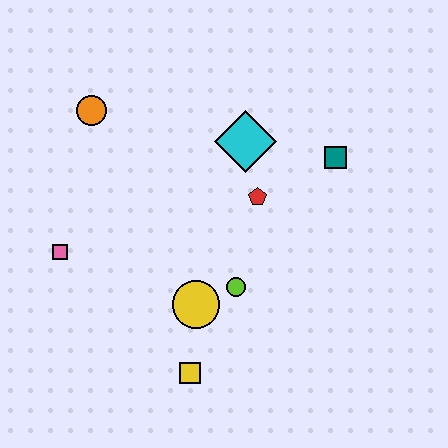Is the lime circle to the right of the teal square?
No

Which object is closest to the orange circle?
The pink square is closest to the orange circle.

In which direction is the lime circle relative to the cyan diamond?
The lime circle is below the cyan diamond.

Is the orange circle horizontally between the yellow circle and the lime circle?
No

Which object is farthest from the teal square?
The pink square is farthest from the teal square.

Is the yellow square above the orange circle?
No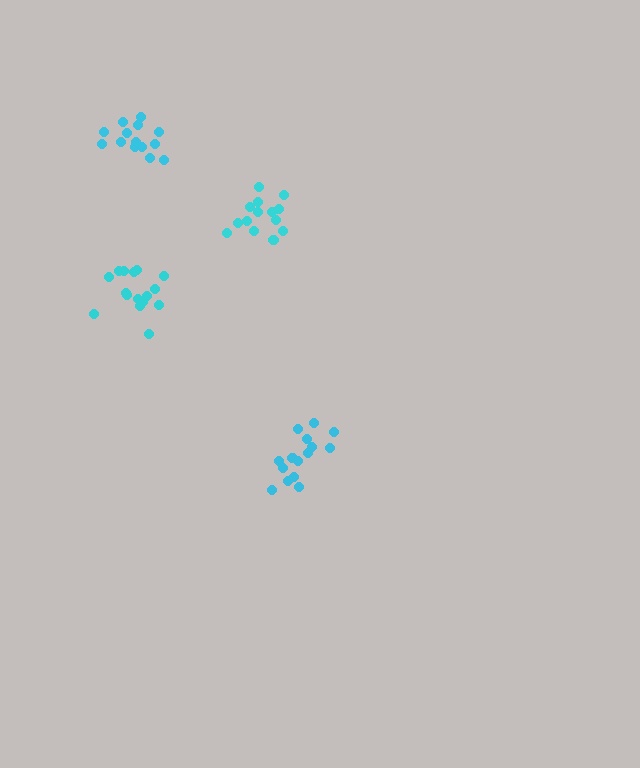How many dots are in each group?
Group 1: 16 dots, Group 2: 14 dots, Group 3: 16 dots, Group 4: 14 dots (60 total).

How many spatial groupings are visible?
There are 4 spatial groupings.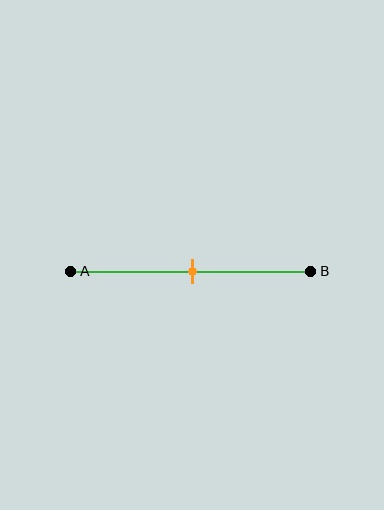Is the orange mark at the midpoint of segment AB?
Yes, the mark is approximately at the midpoint.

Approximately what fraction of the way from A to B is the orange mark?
The orange mark is approximately 50% of the way from A to B.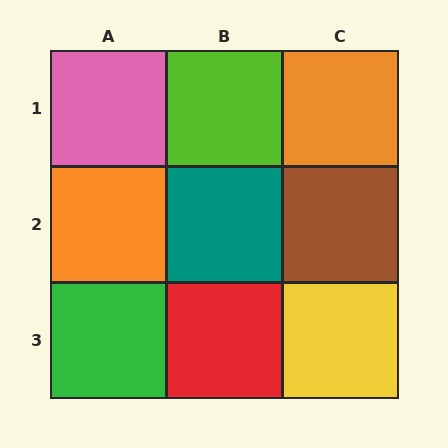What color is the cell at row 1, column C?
Orange.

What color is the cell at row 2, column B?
Teal.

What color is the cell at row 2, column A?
Orange.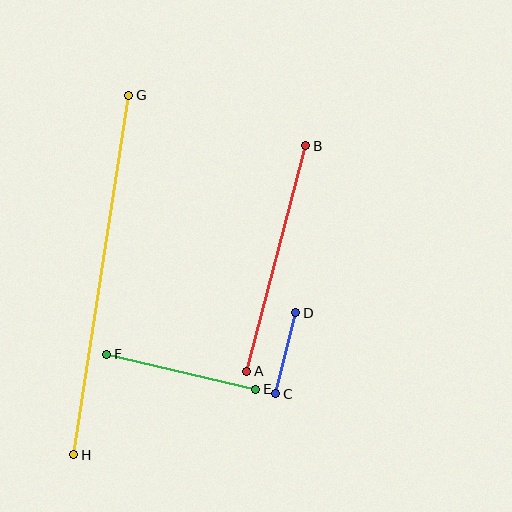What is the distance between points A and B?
The distance is approximately 233 pixels.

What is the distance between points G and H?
The distance is approximately 363 pixels.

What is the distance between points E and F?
The distance is approximately 153 pixels.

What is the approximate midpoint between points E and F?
The midpoint is at approximately (181, 372) pixels.